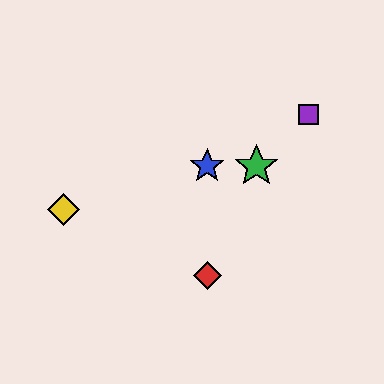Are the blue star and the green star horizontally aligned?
Yes, both are at y≈166.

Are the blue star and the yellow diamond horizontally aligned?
No, the blue star is at y≈166 and the yellow diamond is at y≈210.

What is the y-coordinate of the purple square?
The purple square is at y≈114.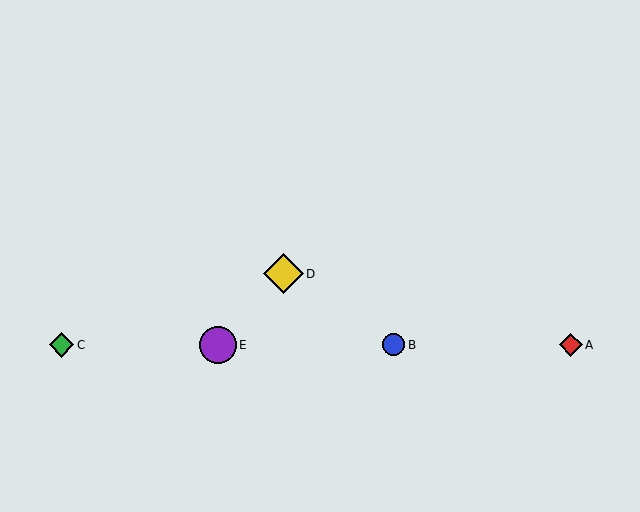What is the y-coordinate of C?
Object C is at y≈345.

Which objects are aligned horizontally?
Objects A, B, C, E are aligned horizontally.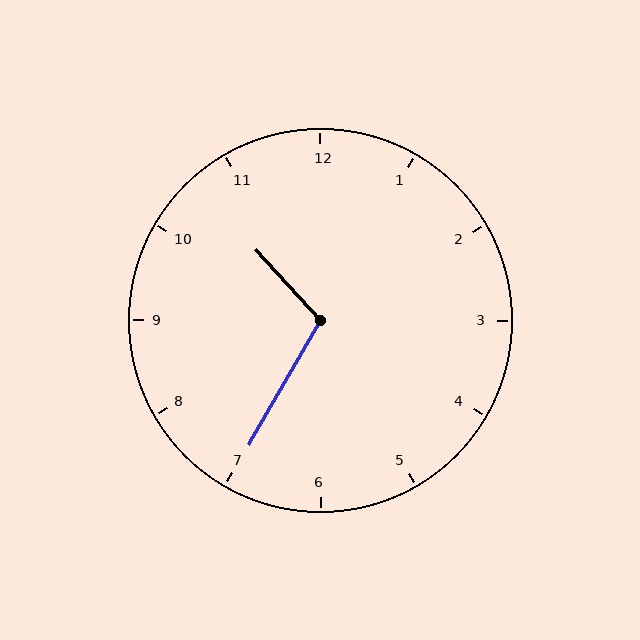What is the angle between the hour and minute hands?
Approximately 108 degrees.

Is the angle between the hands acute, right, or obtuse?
It is obtuse.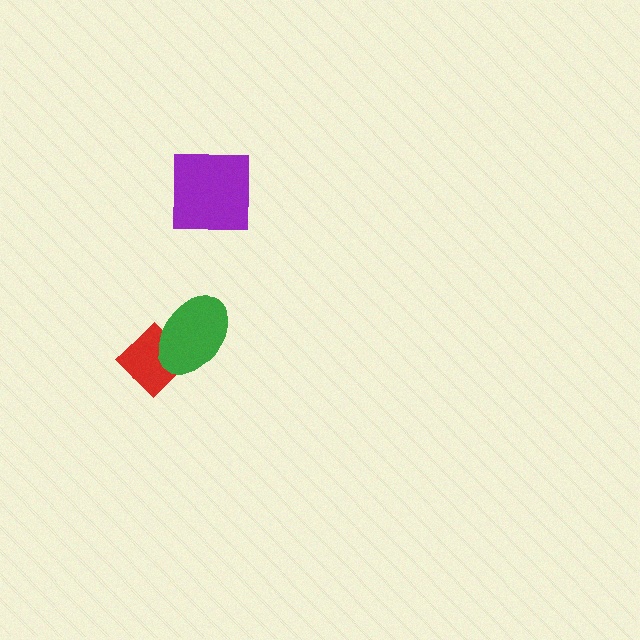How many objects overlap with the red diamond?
1 object overlaps with the red diamond.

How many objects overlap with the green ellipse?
1 object overlaps with the green ellipse.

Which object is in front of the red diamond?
The green ellipse is in front of the red diamond.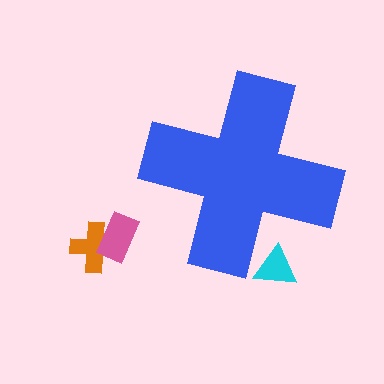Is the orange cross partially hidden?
No, the orange cross is fully visible.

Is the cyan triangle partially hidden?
Yes, the cyan triangle is partially hidden behind the blue cross.